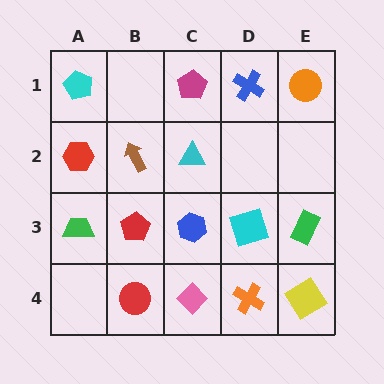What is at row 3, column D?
A cyan square.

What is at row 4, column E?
A yellow diamond.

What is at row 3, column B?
A red pentagon.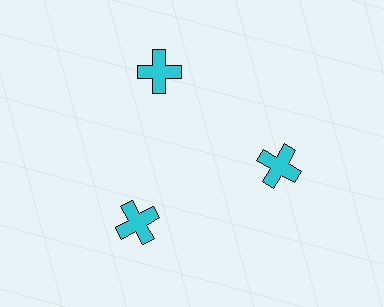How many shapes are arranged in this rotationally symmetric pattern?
There are 3 shapes, arranged in 3 groups of 1.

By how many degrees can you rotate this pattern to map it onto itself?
The pattern maps onto itself every 120 degrees of rotation.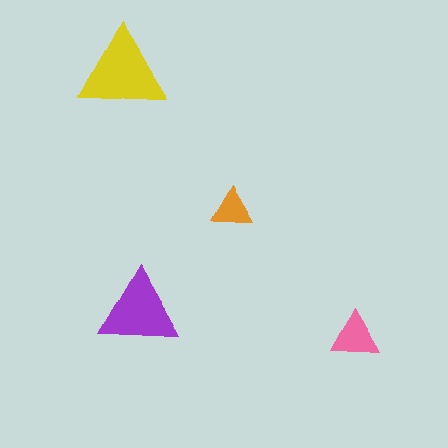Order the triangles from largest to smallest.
the yellow one, the purple one, the pink one, the orange one.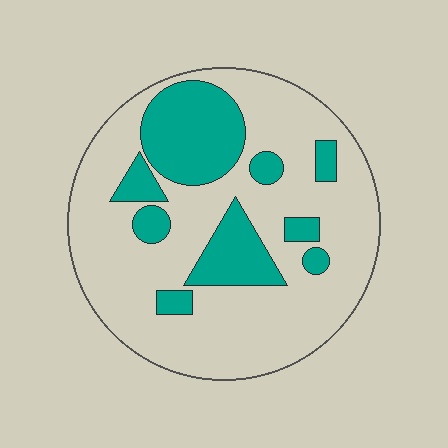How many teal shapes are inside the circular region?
9.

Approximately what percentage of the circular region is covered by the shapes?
Approximately 25%.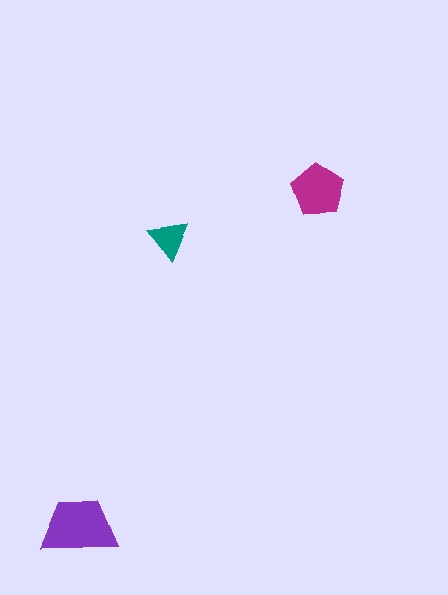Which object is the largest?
The purple trapezoid.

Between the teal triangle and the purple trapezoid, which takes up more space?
The purple trapezoid.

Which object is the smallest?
The teal triangle.